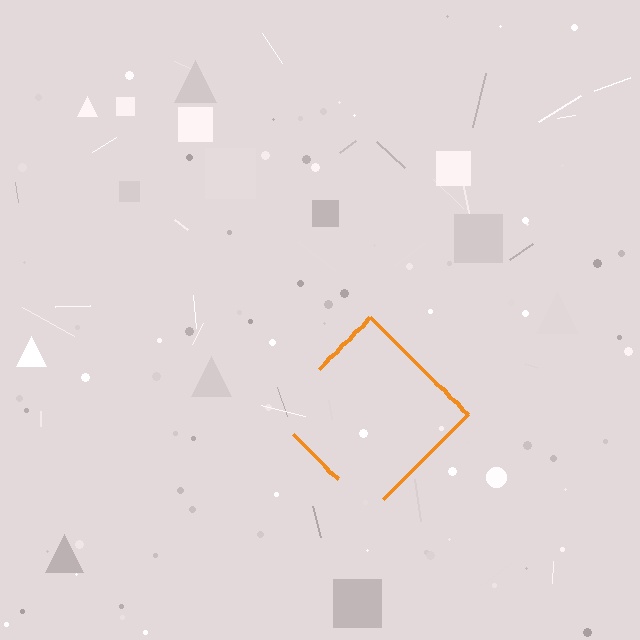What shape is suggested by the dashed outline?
The dashed outline suggests a diamond.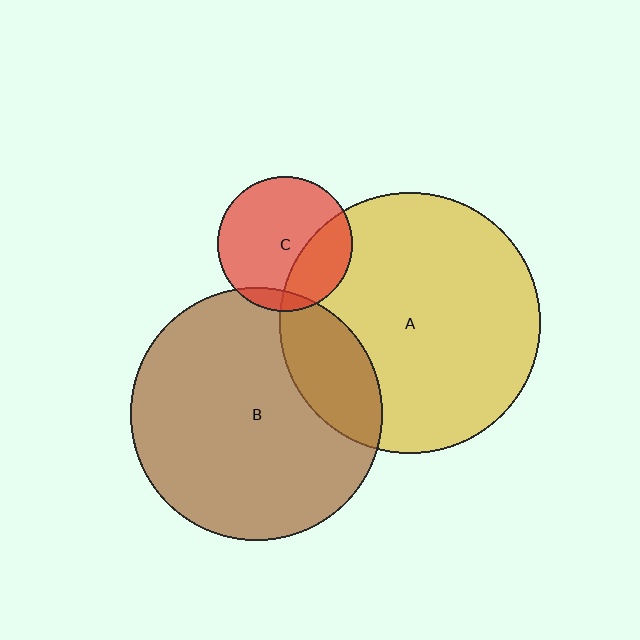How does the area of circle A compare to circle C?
Approximately 3.7 times.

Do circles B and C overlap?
Yes.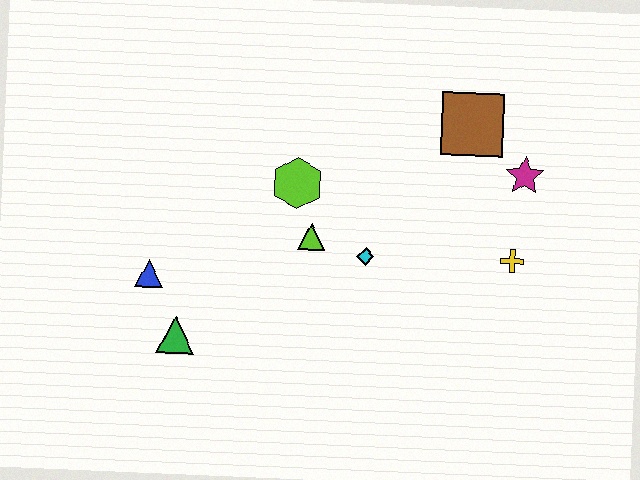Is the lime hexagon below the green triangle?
No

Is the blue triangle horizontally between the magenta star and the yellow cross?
No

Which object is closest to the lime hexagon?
The lime triangle is closest to the lime hexagon.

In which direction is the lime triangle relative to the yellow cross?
The lime triangle is to the left of the yellow cross.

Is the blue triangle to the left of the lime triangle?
Yes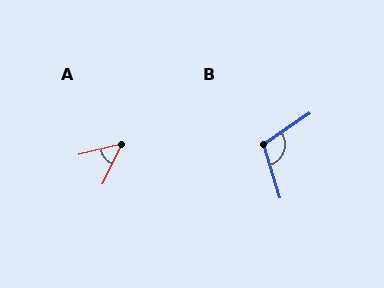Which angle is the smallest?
A, at approximately 49 degrees.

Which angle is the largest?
B, at approximately 107 degrees.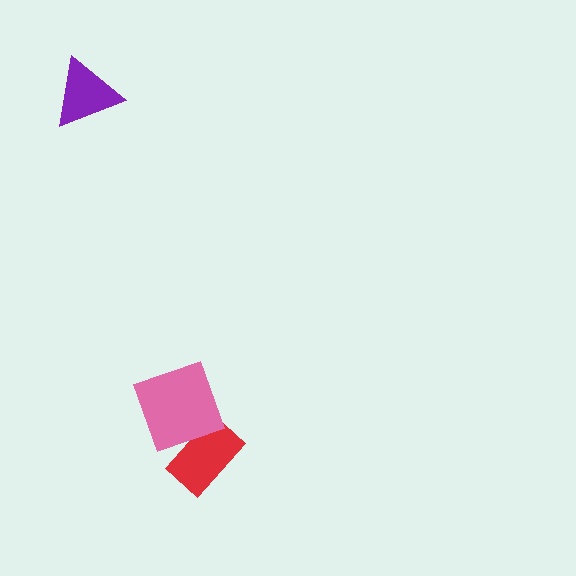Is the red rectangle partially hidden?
Yes, it is partially covered by another shape.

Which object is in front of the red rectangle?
The pink square is in front of the red rectangle.